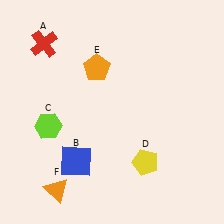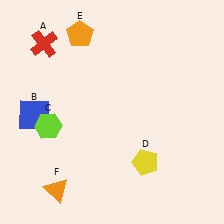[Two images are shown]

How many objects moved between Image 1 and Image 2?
2 objects moved between the two images.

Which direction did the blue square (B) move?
The blue square (B) moved up.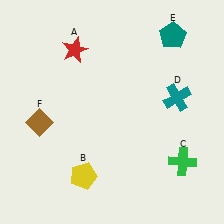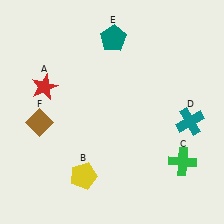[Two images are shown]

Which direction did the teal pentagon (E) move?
The teal pentagon (E) moved left.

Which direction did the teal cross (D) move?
The teal cross (D) moved down.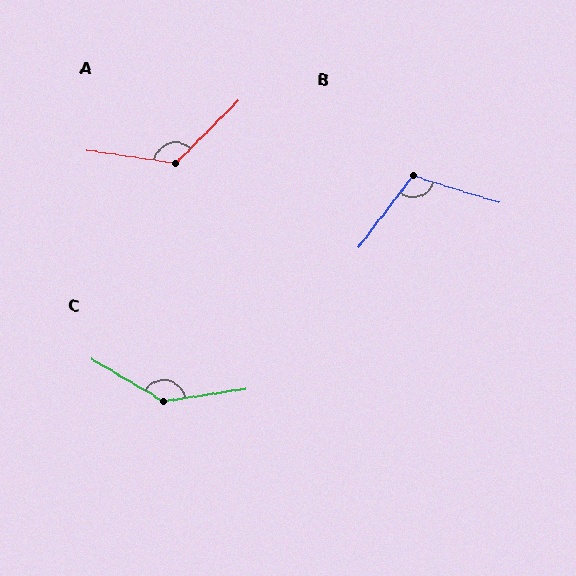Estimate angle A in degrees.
Approximately 126 degrees.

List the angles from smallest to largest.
B (110°), A (126°), C (140°).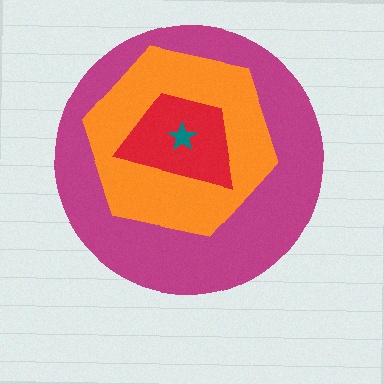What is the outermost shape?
The magenta circle.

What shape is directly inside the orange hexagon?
The red trapezoid.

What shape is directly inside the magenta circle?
The orange hexagon.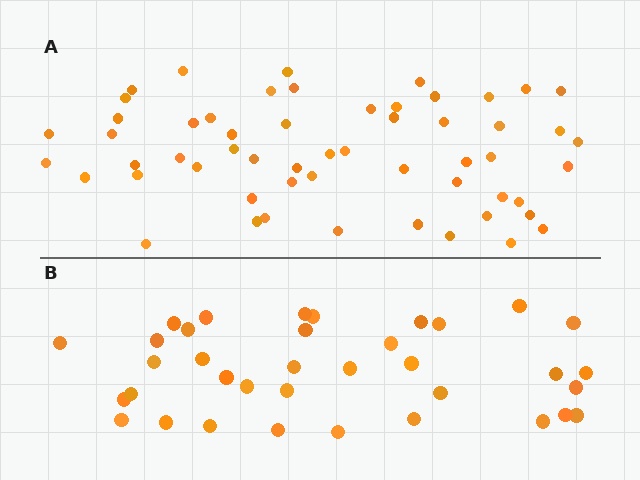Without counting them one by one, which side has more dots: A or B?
Region A (the top region) has more dots.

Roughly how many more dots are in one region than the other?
Region A has approximately 20 more dots than region B.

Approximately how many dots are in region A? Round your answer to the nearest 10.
About 60 dots. (The exact count is 56, which rounds to 60.)